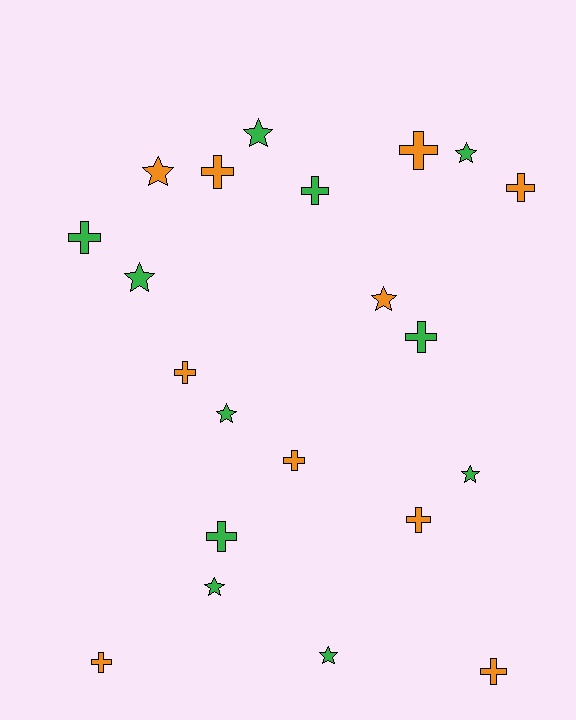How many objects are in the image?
There are 21 objects.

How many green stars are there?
There are 7 green stars.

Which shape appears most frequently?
Cross, with 12 objects.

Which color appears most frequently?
Green, with 11 objects.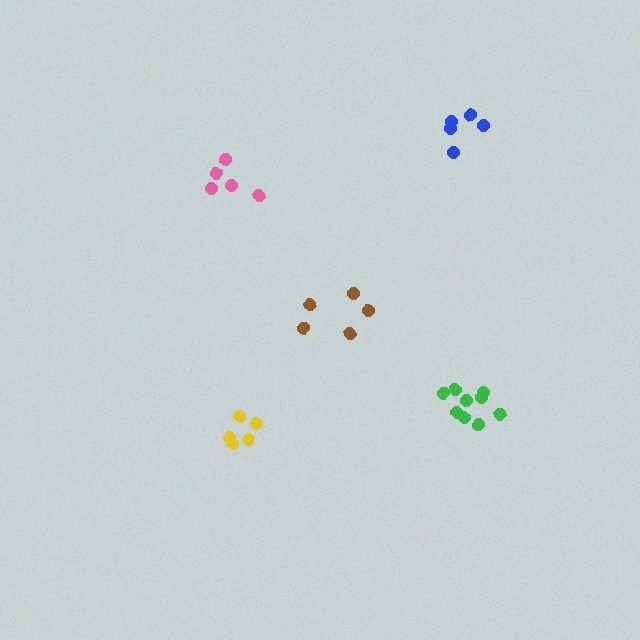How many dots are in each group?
Group 1: 5 dots, Group 2: 5 dots, Group 3: 5 dots, Group 4: 9 dots, Group 5: 5 dots (29 total).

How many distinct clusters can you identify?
There are 5 distinct clusters.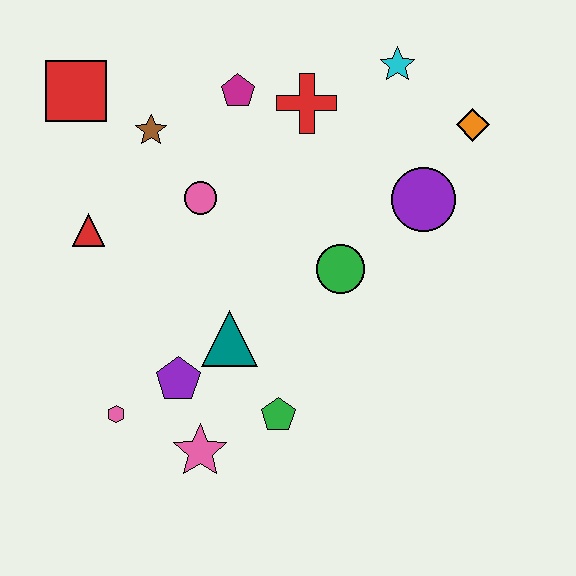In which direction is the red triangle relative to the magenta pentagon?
The red triangle is to the left of the magenta pentagon.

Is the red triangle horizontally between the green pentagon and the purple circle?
No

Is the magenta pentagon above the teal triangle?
Yes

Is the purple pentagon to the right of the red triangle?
Yes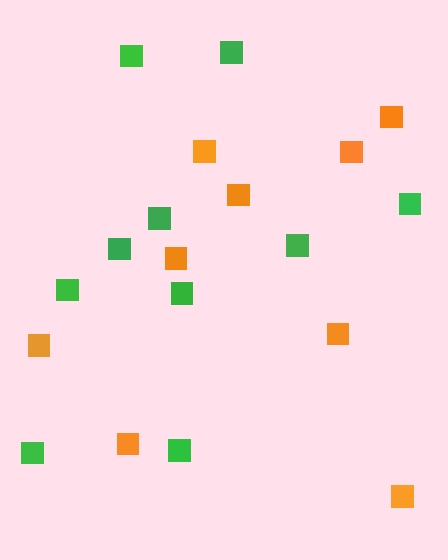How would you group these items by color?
There are 2 groups: one group of orange squares (9) and one group of green squares (10).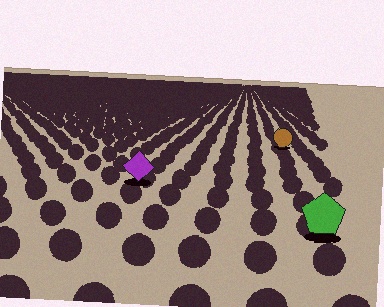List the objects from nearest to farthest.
From nearest to farthest: the green pentagon, the purple diamond, the brown circle.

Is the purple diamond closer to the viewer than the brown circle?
Yes. The purple diamond is closer — you can tell from the texture gradient: the ground texture is coarser near it.